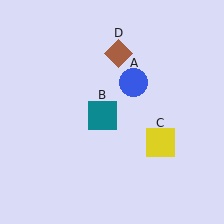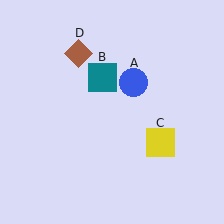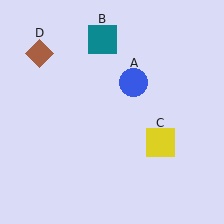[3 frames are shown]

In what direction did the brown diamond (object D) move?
The brown diamond (object D) moved left.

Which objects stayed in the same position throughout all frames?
Blue circle (object A) and yellow square (object C) remained stationary.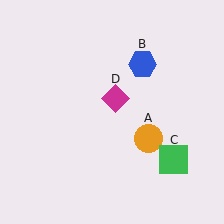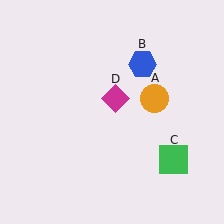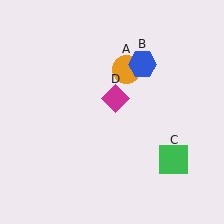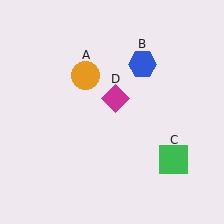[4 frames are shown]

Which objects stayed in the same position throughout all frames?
Blue hexagon (object B) and green square (object C) and magenta diamond (object D) remained stationary.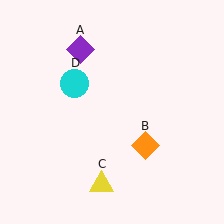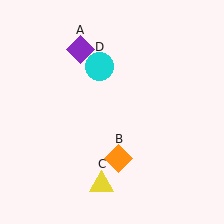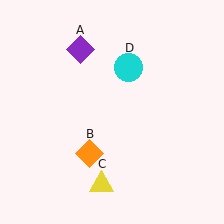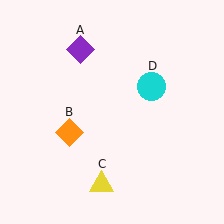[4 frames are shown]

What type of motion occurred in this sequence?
The orange diamond (object B), cyan circle (object D) rotated clockwise around the center of the scene.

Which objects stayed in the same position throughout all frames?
Purple diamond (object A) and yellow triangle (object C) remained stationary.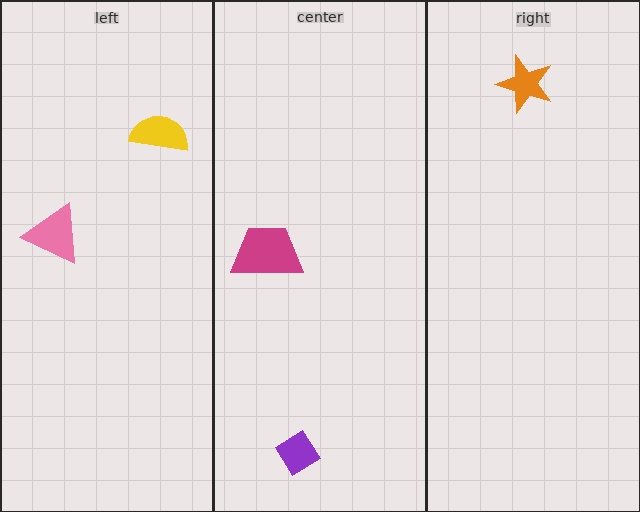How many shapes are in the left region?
2.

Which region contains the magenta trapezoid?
The center region.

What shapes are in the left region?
The yellow semicircle, the pink triangle.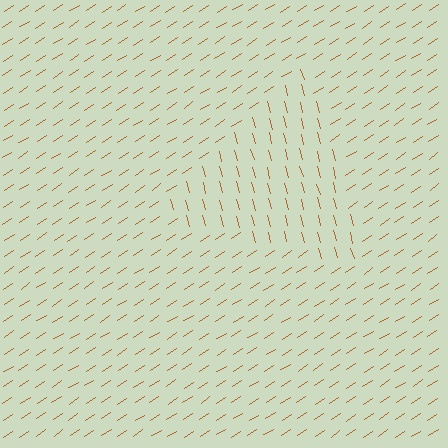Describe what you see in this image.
The image is filled with small brown line segments. A triangle region in the image has lines oriented differently from the surrounding lines, creating a visible texture boundary.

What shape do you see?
I see a triangle.